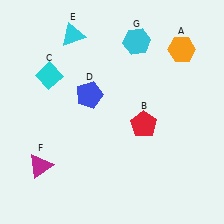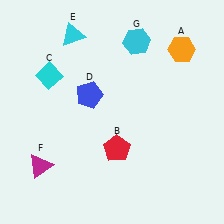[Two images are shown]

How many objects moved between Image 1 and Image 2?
1 object moved between the two images.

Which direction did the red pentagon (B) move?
The red pentagon (B) moved left.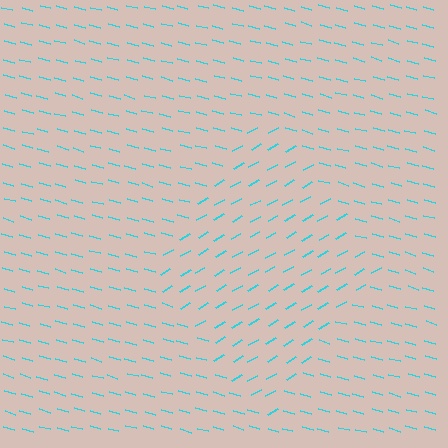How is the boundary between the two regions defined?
The boundary is defined purely by a change in line orientation (approximately 45 degrees difference). All lines are the same color and thickness.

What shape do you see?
I see a diamond.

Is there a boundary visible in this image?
Yes, there is a texture boundary formed by a change in line orientation.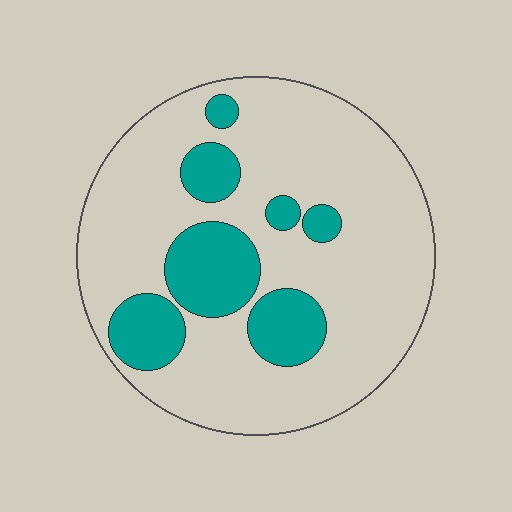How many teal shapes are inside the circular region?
7.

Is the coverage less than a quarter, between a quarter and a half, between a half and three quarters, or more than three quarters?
Less than a quarter.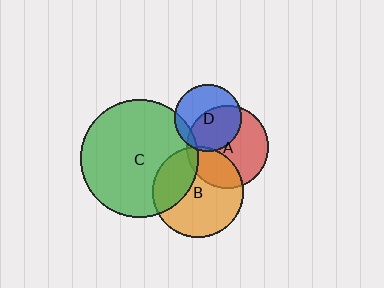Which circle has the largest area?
Circle C (green).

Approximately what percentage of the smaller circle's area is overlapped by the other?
Approximately 5%.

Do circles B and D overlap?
Yes.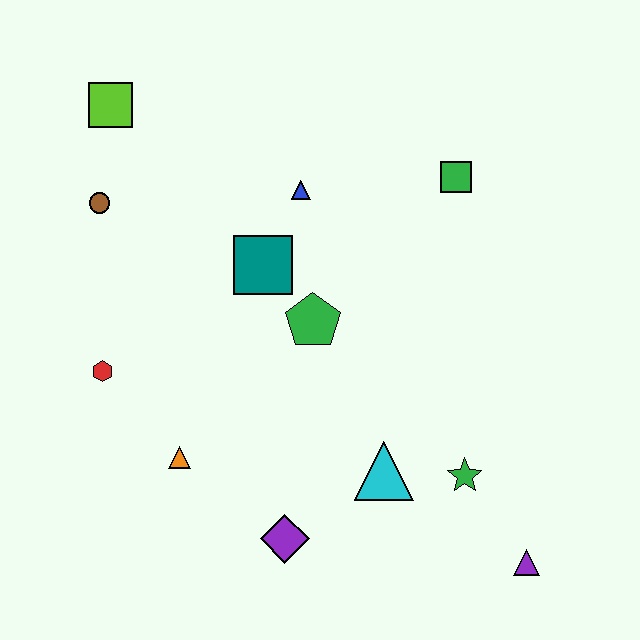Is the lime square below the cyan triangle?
No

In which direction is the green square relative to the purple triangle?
The green square is above the purple triangle.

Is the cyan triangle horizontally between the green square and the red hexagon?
Yes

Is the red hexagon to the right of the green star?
No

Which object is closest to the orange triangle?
The red hexagon is closest to the orange triangle.